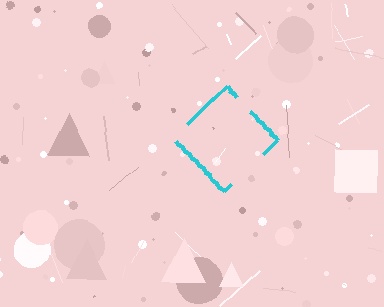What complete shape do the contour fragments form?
The contour fragments form a diamond.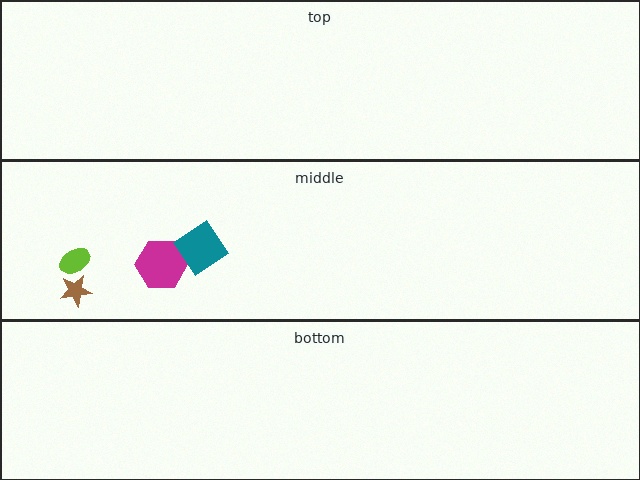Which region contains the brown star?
The middle region.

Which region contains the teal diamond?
The middle region.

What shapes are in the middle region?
The lime ellipse, the brown star, the magenta hexagon, the teal diamond.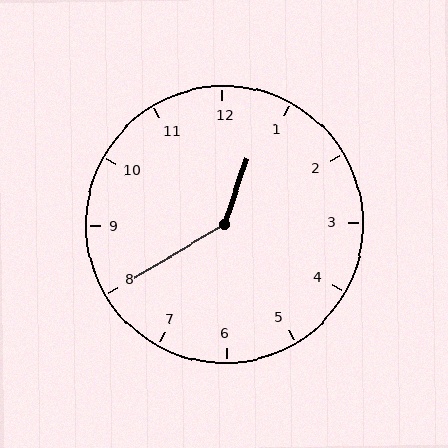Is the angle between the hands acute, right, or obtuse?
It is obtuse.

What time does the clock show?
12:40.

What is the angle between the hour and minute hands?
Approximately 140 degrees.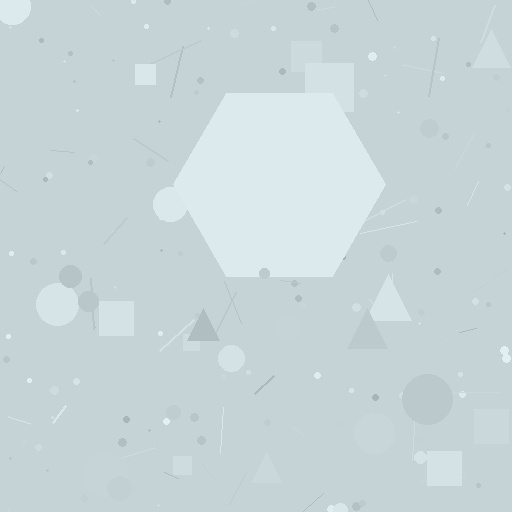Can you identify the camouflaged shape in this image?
The camouflaged shape is a hexagon.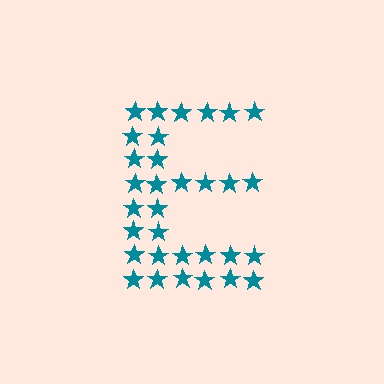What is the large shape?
The large shape is the letter E.